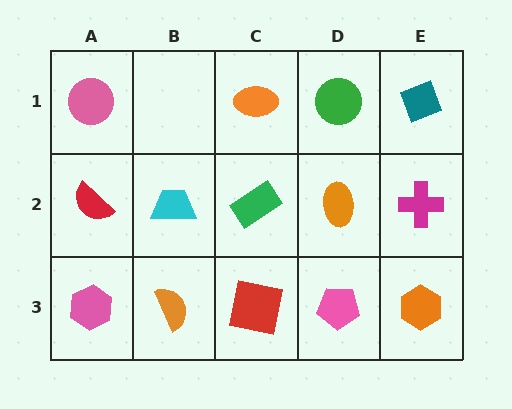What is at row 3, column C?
A red square.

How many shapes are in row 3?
5 shapes.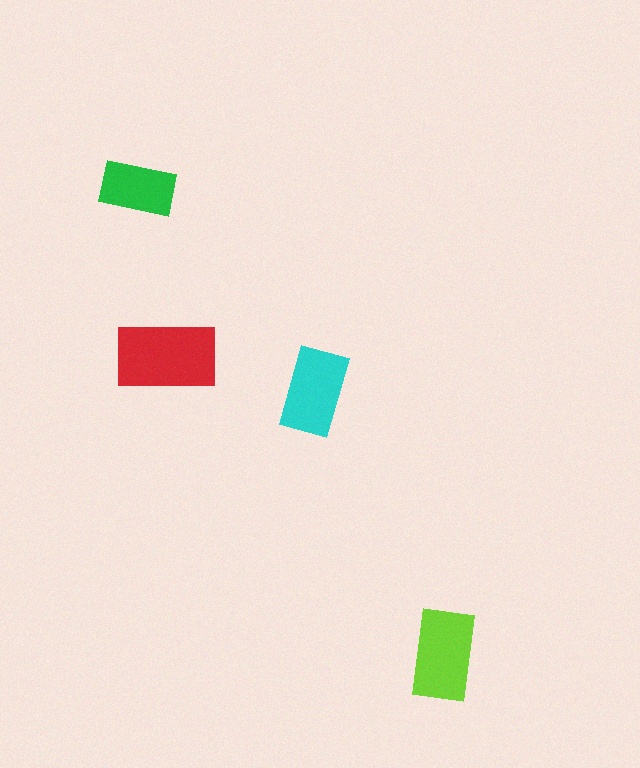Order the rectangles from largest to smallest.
the red one, the lime one, the cyan one, the green one.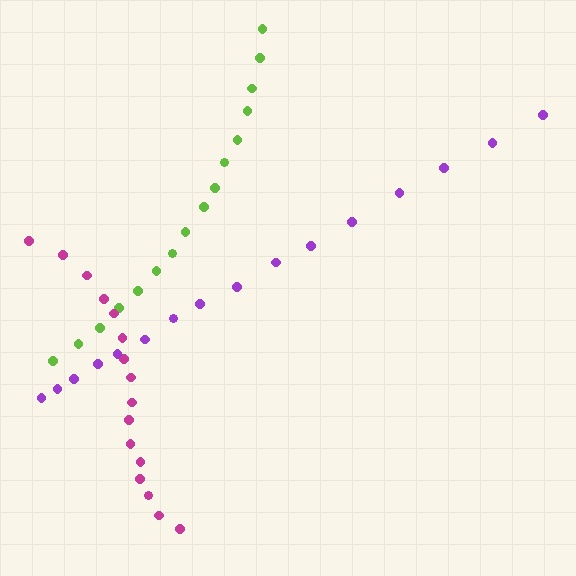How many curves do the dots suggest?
There are 3 distinct paths.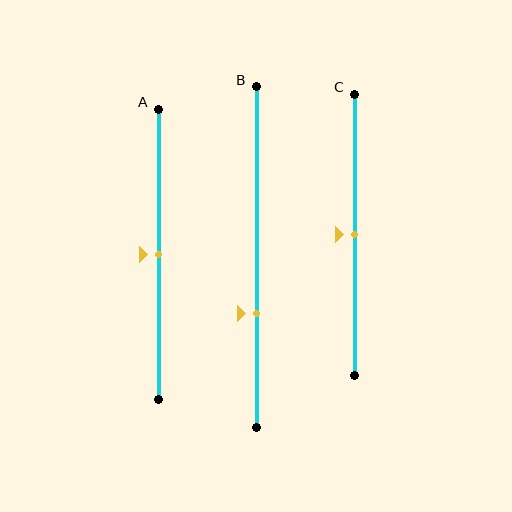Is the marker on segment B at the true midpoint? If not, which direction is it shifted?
No, the marker on segment B is shifted downward by about 17% of the segment length.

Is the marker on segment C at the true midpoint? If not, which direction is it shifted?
Yes, the marker on segment C is at the true midpoint.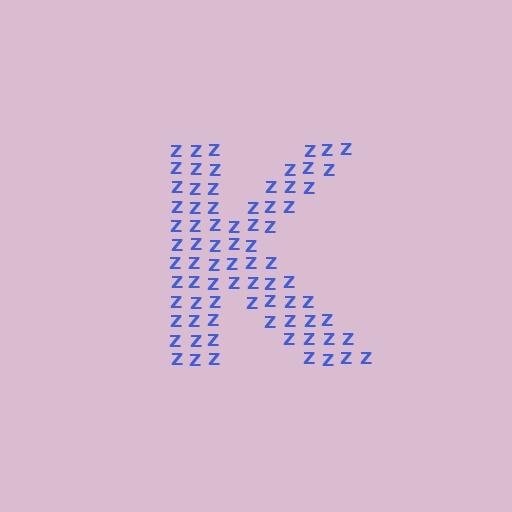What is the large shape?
The large shape is the letter K.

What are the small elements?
The small elements are letter Z's.